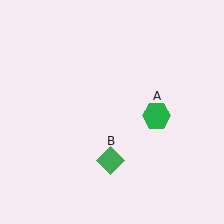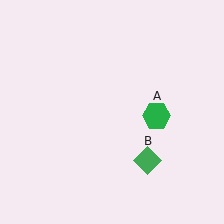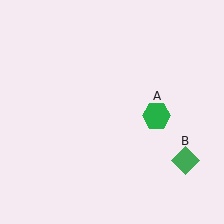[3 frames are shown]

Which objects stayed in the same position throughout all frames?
Green hexagon (object A) remained stationary.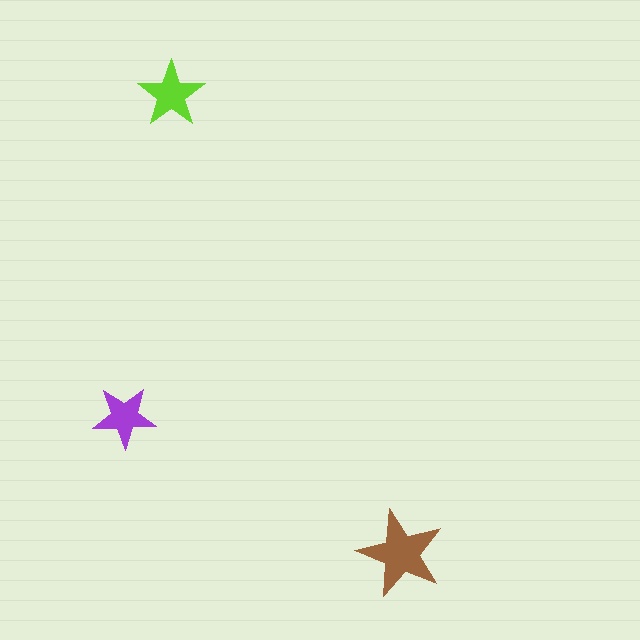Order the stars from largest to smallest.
the brown one, the lime one, the purple one.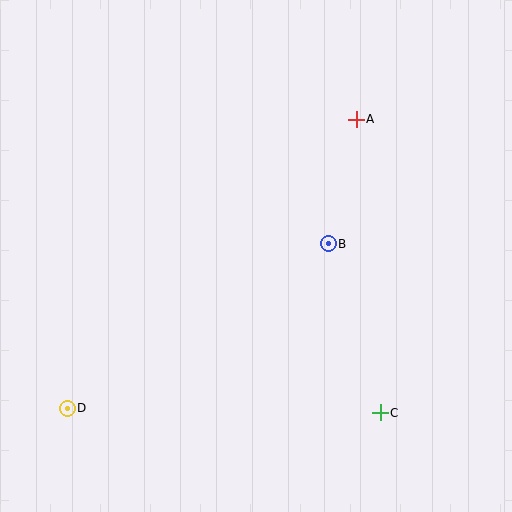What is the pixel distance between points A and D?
The distance between A and D is 409 pixels.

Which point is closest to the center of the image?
Point B at (328, 244) is closest to the center.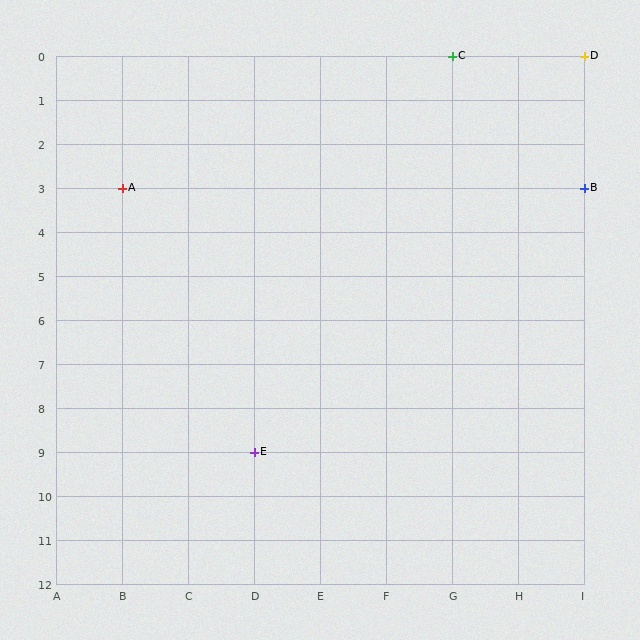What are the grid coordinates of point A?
Point A is at grid coordinates (B, 3).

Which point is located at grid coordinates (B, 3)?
Point A is at (B, 3).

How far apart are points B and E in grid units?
Points B and E are 5 columns and 6 rows apart (about 7.8 grid units diagonally).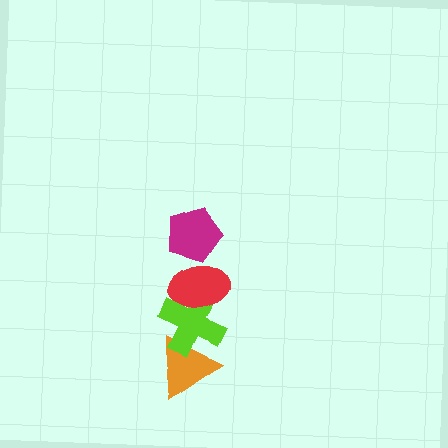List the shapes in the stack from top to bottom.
From top to bottom: the magenta pentagon, the red ellipse, the lime cross, the orange triangle.